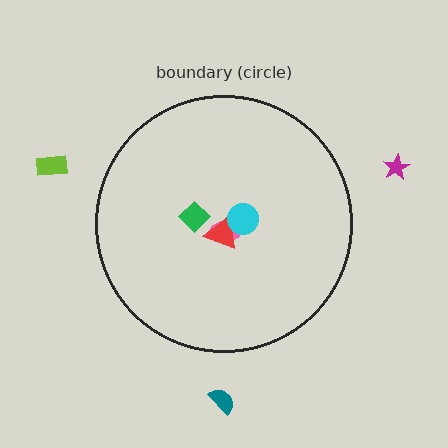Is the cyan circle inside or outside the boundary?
Inside.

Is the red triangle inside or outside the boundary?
Inside.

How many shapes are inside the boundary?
4 inside, 3 outside.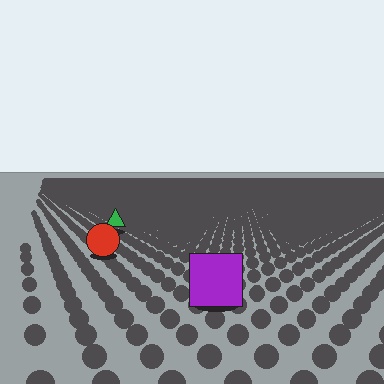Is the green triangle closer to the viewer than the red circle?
No. The red circle is closer — you can tell from the texture gradient: the ground texture is coarser near it.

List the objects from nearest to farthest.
From nearest to farthest: the purple square, the red circle, the green triangle.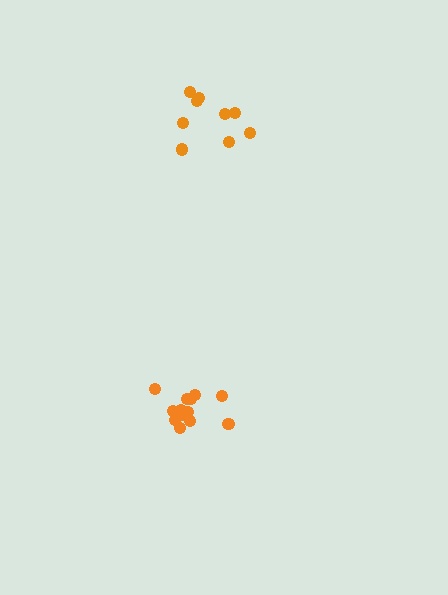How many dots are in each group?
Group 1: 13 dots, Group 2: 9 dots (22 total).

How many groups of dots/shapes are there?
There are 2 groups.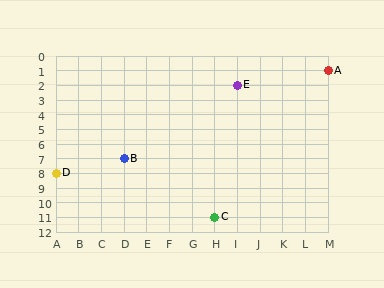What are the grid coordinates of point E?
Point E is at grid coordinates (I, 2).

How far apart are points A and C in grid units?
Points A and C are 5 columns and 10 rows apart (about 11.2 grid units diagonally).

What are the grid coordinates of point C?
Point C is at grid coordinates (H, 11).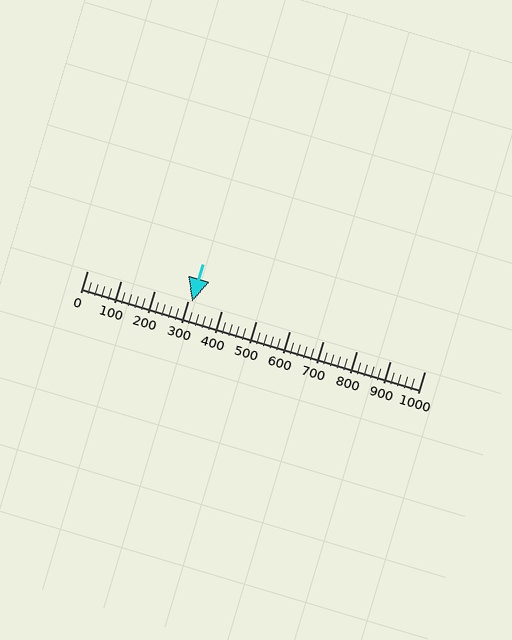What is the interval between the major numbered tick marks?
The major tick marks are spaced 100 units apart.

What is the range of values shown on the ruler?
The ruler shows values from 0 to 1000.